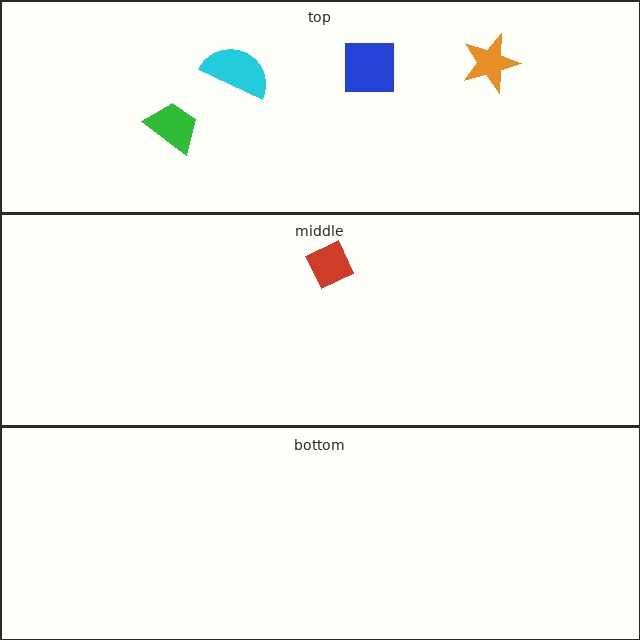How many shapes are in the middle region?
1.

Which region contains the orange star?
The top region.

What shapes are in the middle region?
The red diamond.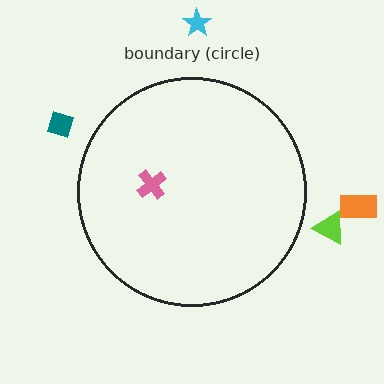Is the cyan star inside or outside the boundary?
Outside.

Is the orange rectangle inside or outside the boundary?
Outside.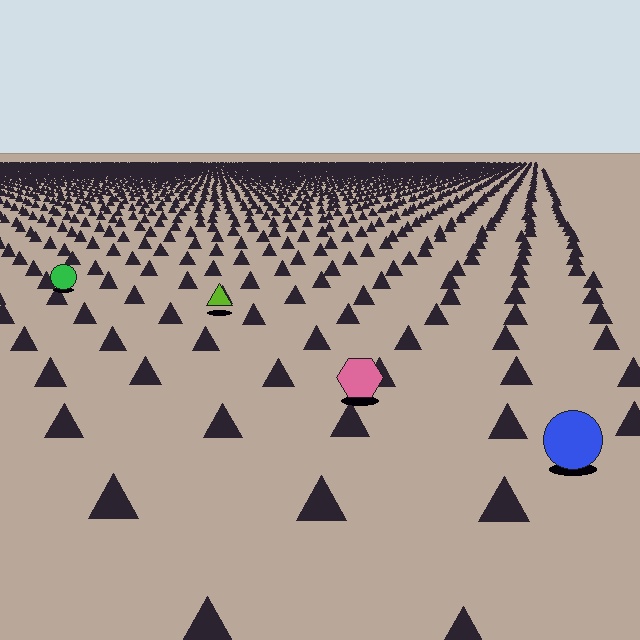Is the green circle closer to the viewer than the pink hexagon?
No. The pink hexagon is closer — you can tell from the texture gradient: the ground texture is coarser near it.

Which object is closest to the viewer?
The blue circle is closest. The texture marks near it are larger and more spread out.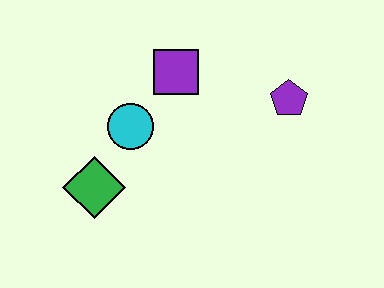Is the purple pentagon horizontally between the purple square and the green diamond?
No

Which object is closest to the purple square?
The cyan circle is closest to the purple square.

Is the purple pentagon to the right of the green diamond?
Yes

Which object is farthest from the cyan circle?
The purple pentagon is farthest from the cyan circle.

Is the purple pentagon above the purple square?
No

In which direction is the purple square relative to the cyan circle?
The purple square is above the cyan circle.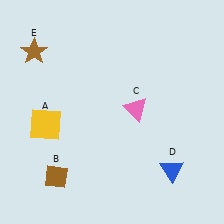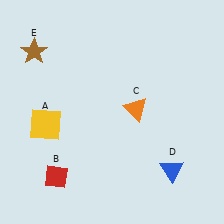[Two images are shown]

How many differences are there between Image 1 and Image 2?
There are 2 differences between the two images.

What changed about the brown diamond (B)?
In Image 1, B is brown. In Image 2, it changed to red.